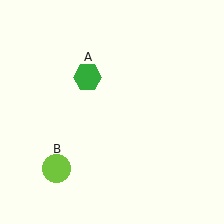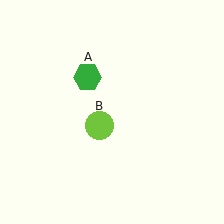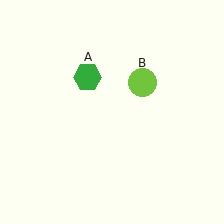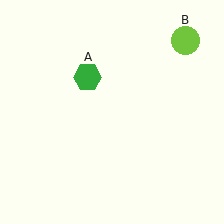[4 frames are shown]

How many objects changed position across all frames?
1 object changed position: lime circle (object B).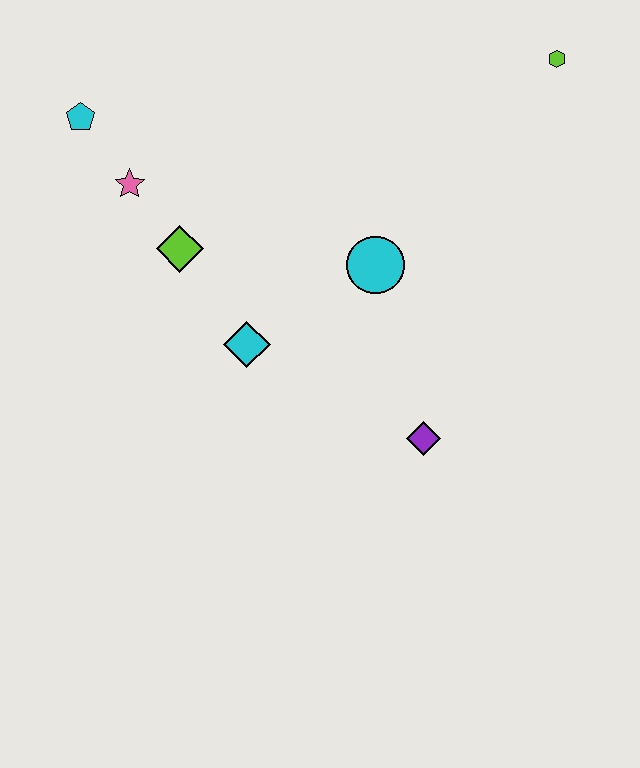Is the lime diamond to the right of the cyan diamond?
No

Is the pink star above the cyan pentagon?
No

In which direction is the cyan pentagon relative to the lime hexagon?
The cyan pentagon is to the left of the lime hexagon.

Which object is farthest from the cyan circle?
The cyan pentagon is farthest from the cyan circle.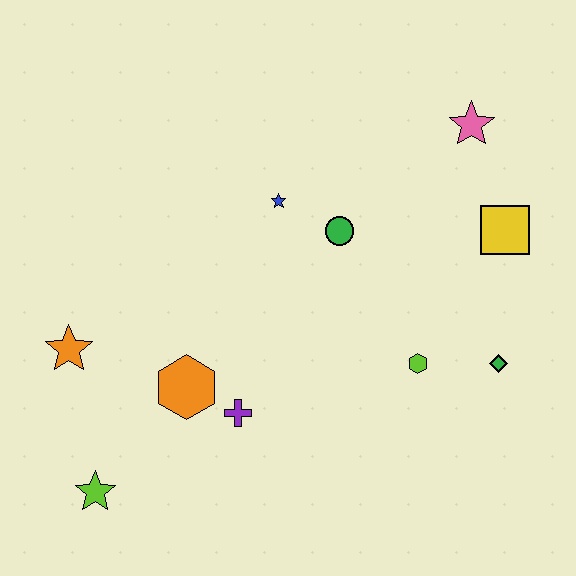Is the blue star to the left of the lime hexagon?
Yes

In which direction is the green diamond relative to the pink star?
The green diamond is below the pink star.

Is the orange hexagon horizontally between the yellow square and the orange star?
Yes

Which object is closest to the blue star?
The green circle is closest to the blue star.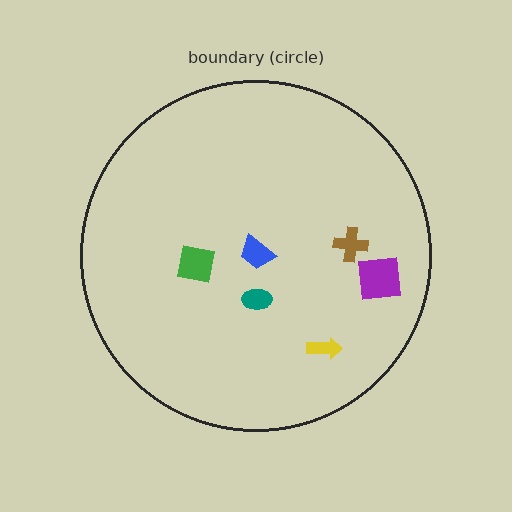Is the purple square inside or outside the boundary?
Inside.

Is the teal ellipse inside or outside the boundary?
Inside.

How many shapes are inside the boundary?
6 inside, 0 outside.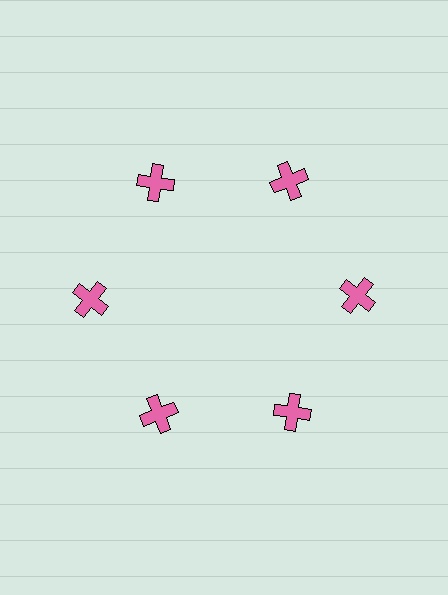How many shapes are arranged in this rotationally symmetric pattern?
There are 6 shapes, arranged in 6 groups of 1.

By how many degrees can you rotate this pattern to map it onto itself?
The pattern maps onto itself every 60 degrees of rotation.